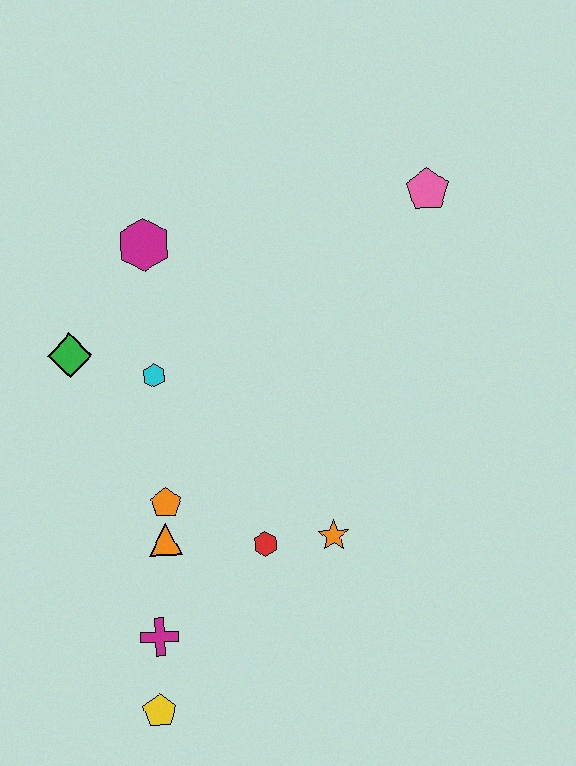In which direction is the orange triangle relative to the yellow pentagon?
The orange triangle is above the yellow pentagon.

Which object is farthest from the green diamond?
The pink pentagon is farthest from the green diamond.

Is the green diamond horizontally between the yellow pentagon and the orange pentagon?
No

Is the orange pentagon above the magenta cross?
Yes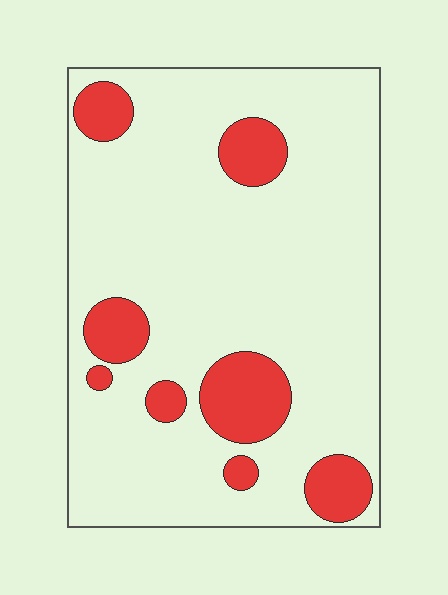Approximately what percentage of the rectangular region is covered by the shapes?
Approximately 15%.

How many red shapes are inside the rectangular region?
8.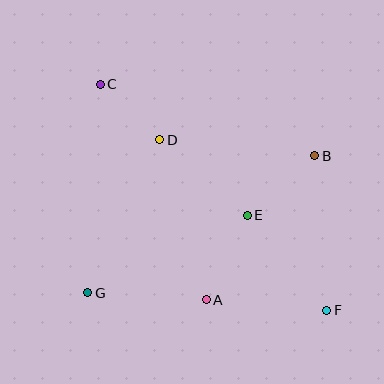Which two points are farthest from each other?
Points C and F are farthest from each other.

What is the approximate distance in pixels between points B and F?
The distance between B and F is approximately 155 pixels.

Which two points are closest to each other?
Points C and D are closest to each other.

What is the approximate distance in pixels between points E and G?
The distance between E and G is approximately 178 pixels.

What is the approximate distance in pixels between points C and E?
The distance between C and E is approximately 197 pixels.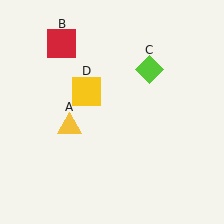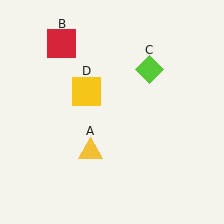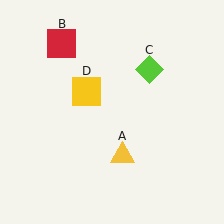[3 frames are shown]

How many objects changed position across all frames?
1 object changed position: yellow triangle (object A).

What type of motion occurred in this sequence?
The yellow triangle (object A) rotated counterclockwise around the center of the scene.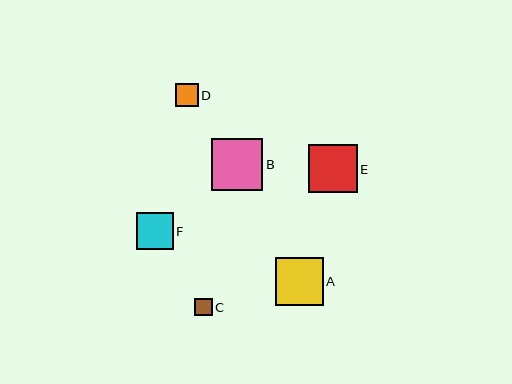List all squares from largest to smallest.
From largest to smallest: B, E, A, F, D, C.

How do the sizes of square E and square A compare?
Square E and square A are approximately the same size.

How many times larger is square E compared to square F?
Square E is approximately 1.3 times the size of square F.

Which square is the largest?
Square B is the largest with a size of approximately 52 pixels.